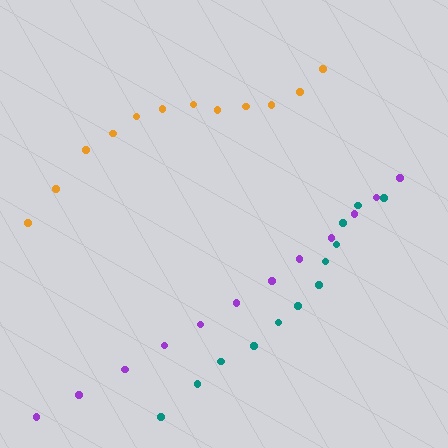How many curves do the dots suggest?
There are 3 distinct paths.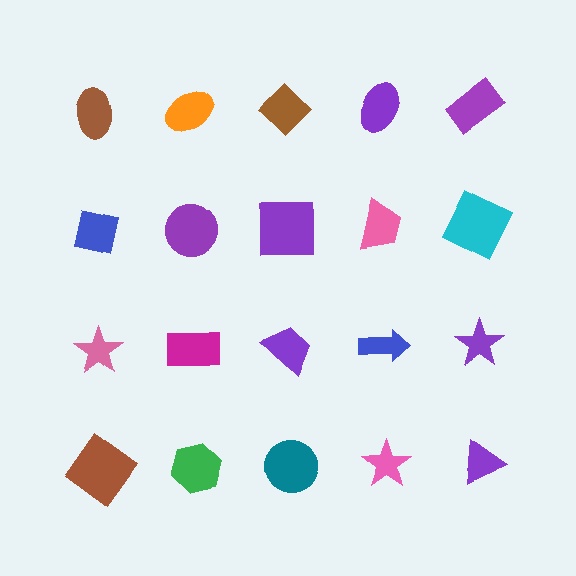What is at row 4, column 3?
A teal circle.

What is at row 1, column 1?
A brown ellipse.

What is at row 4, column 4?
A pink star.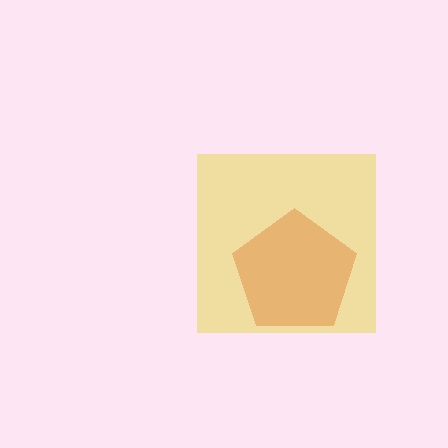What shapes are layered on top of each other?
The layered shapes are: a red pentagon, a yellow square.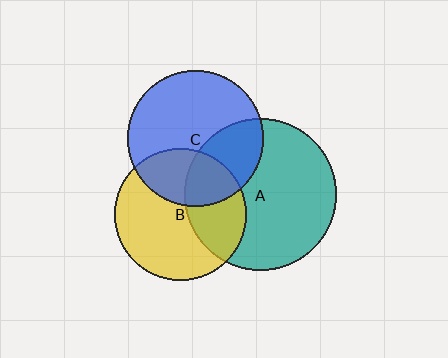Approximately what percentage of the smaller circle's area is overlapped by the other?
Approximately 30%.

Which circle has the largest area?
Circle A (teal).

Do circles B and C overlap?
Yes.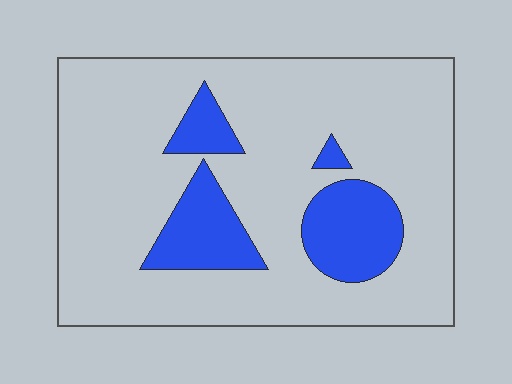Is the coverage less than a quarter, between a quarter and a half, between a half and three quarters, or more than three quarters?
Less than a quarter.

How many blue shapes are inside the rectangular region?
4.